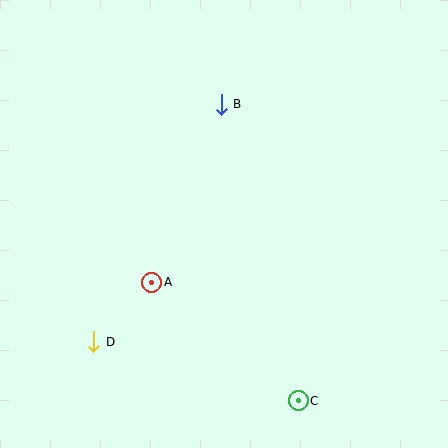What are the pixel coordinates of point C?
Point C is at (298, 401).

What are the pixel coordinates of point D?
Point D is at (94, 342).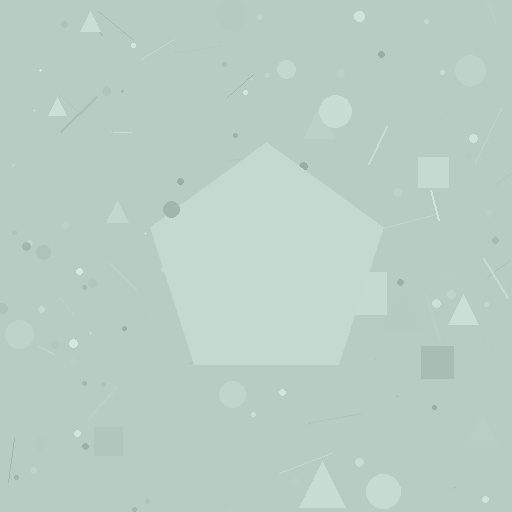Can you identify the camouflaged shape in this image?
The camouflaged shape is a pentagon.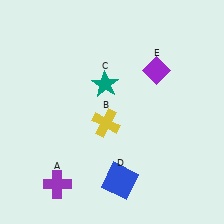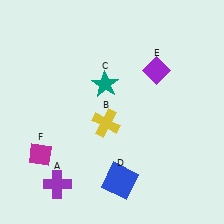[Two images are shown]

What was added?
A magenta diamond (F) was added in Image 2.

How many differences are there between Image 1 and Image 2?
There is 1 difference between the two images.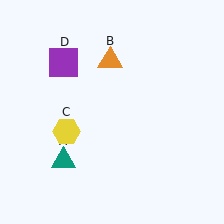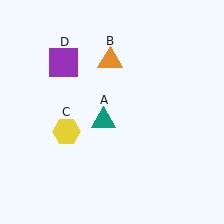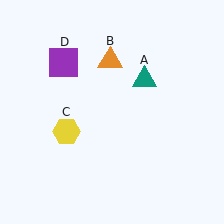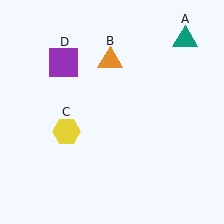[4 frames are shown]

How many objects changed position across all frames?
1 object changed position: teal triangle (object A).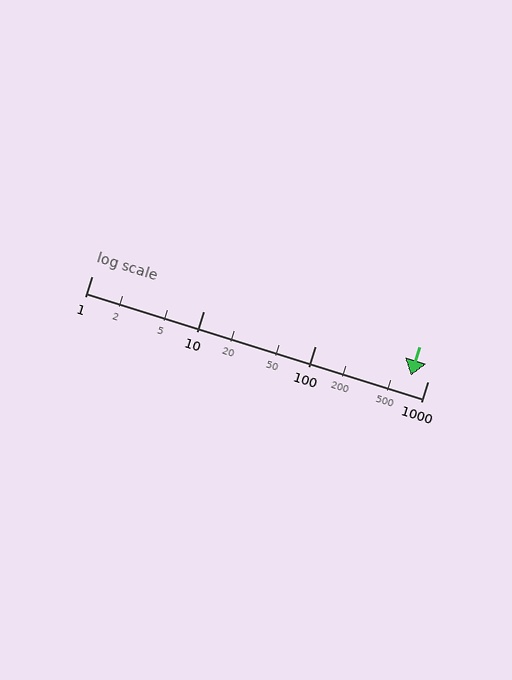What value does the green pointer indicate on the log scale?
The pointer indicates approximately 710.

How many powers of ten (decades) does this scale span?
The scale spans 3 decades, from 1 to 1000.